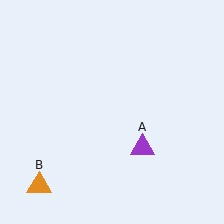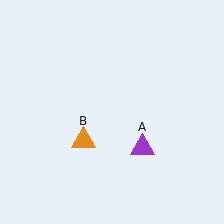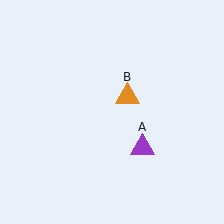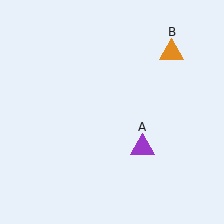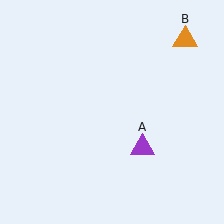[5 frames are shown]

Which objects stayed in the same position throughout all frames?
Purple triangle (object A) remained stationary.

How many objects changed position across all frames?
1 object changed position: orange triangle (object B).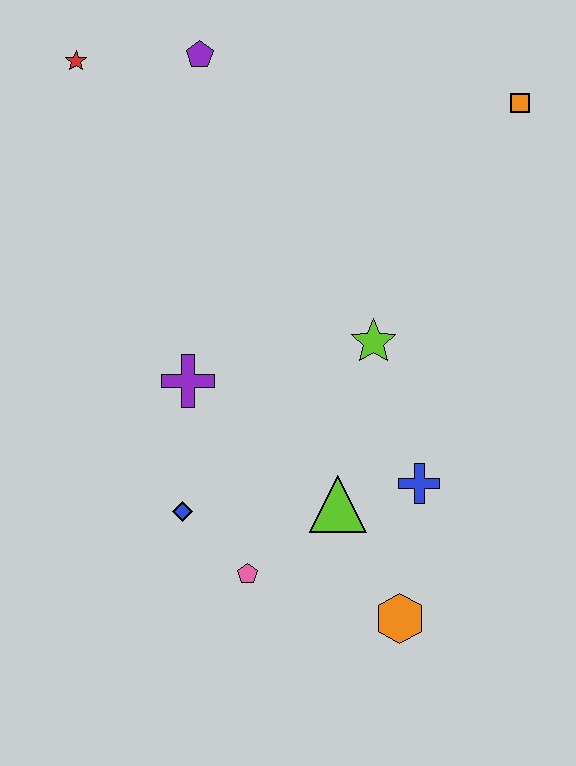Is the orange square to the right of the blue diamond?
Yes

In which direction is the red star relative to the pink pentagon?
The red star is above the pink pentagon.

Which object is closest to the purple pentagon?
The red star is closest to the purple pentagon.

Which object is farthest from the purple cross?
The orange square is farthest from the purple cross.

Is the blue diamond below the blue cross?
Yes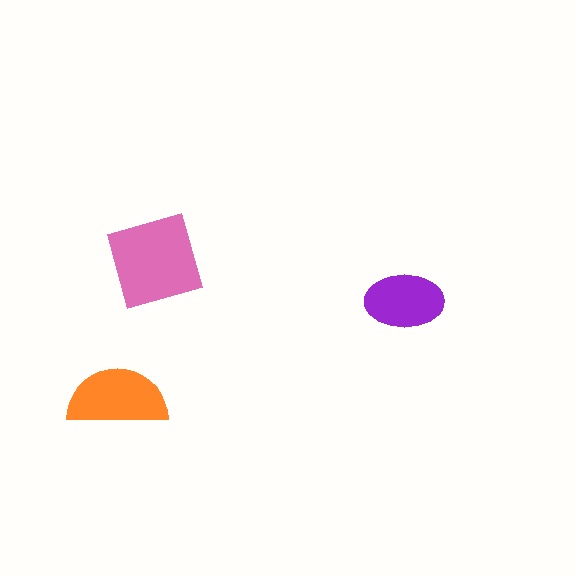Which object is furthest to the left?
The orange semicircle is leftmost.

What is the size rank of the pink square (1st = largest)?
1st.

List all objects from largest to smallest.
The pink square, the orange semicircle, the purple ellipse.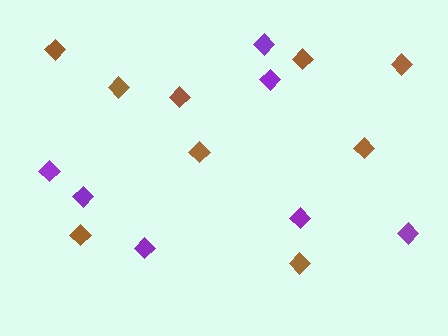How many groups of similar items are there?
There are 2 groups: one group of purple diamonds (7) and one group of brown diamonds (9).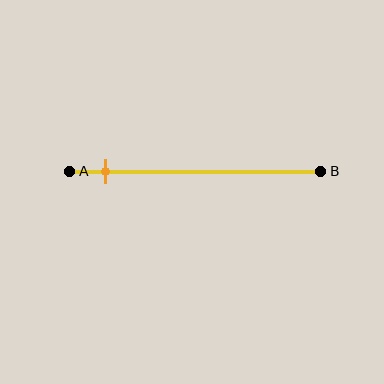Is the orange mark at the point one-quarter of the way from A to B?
No, the mark is at about 15% from A, not at the 25% one-quarter point.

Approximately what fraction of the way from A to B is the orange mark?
The orange mark is approximately 15% of the way from A to B.